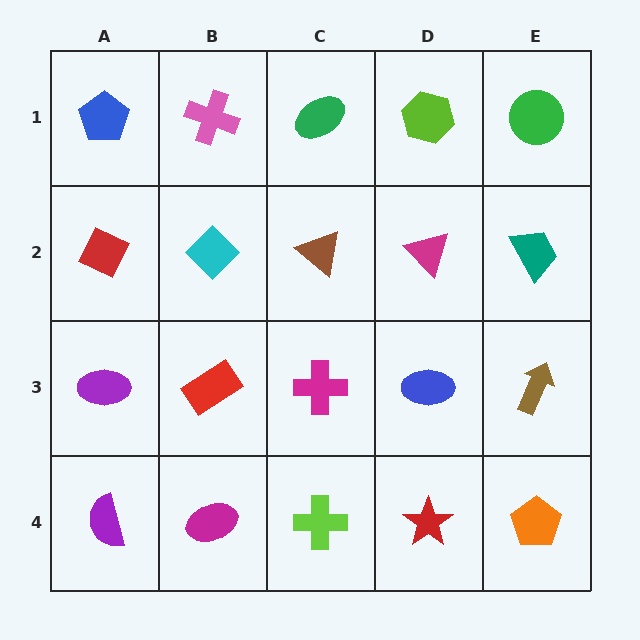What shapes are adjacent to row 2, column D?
A lime hexagon (row 1, column D), a blue ellipse (row 3, column D), a brown triangle (row 2, column C), a teal trapezoid (row 2, column E).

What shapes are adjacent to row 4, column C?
A magenta cross (row 3, column C), a magenta ellipse (row 4, column B), a red star (row 4, column D).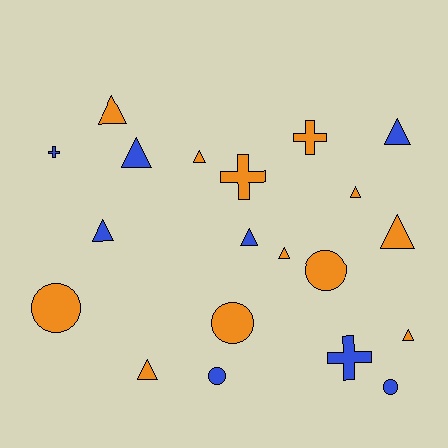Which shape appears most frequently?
Triangle, with 11 objects.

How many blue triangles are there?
There are 4 blue triangles.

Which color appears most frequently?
Orange, with 12 objects.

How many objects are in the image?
There are 20 objects.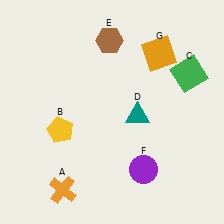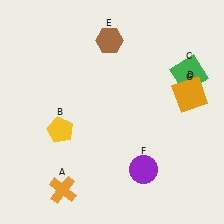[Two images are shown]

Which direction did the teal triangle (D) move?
The teal triangle (D) moved right.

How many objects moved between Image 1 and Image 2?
2 objects moved between the two images.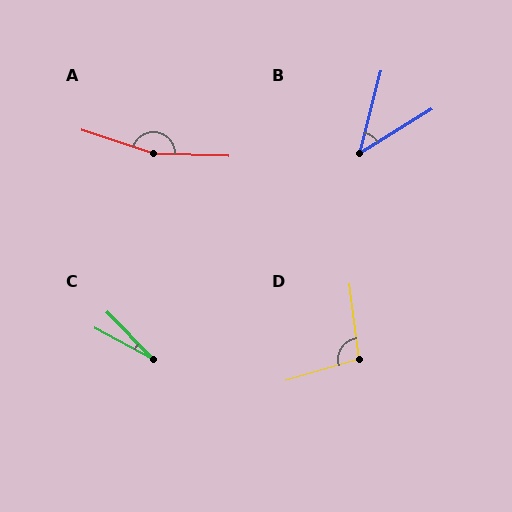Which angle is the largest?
A, at approximately 163 degrees.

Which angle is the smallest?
C, at approximately 17 degrees.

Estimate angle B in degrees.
Approximately 44 degrees.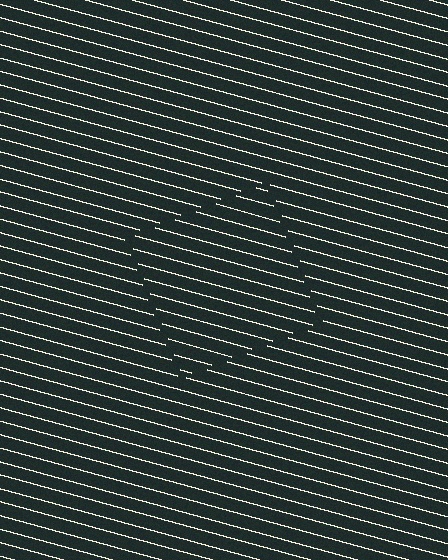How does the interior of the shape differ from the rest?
The interior of the shape contains the same grating, shifted by half a period — the contour is defined by the phase discontinuity where line-ends from the inner and outer gratings abut.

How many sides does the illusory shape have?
4 sides — the line-ends trace a square.